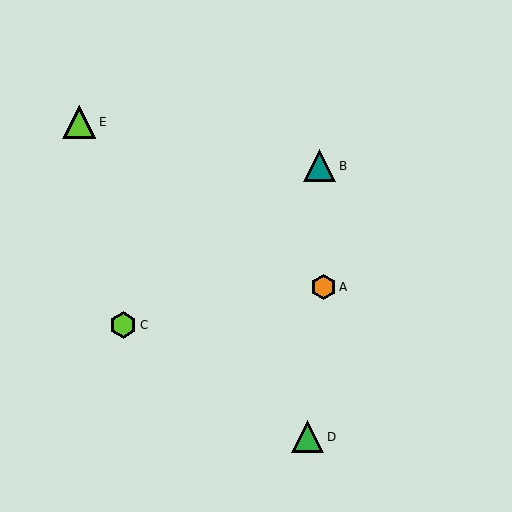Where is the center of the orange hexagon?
The center of the orange hexagon is at (323, 287).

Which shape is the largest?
The lime triangle (labeled E) is the largest.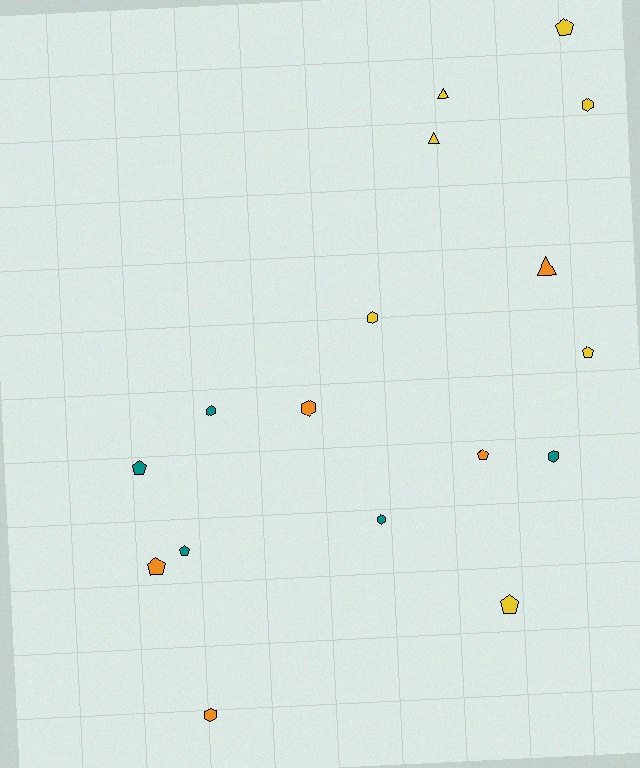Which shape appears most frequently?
Pentagon, with 7 objects.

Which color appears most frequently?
Yellow, with 7 objects.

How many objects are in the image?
There are 17 objects.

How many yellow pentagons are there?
There are 3 yellow pentagons.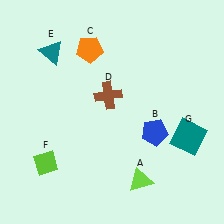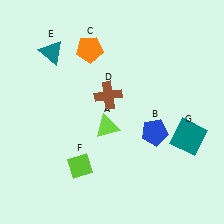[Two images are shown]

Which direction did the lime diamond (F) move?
The lime diamond (F) moved right.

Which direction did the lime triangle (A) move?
The lime triangle (A) moved up.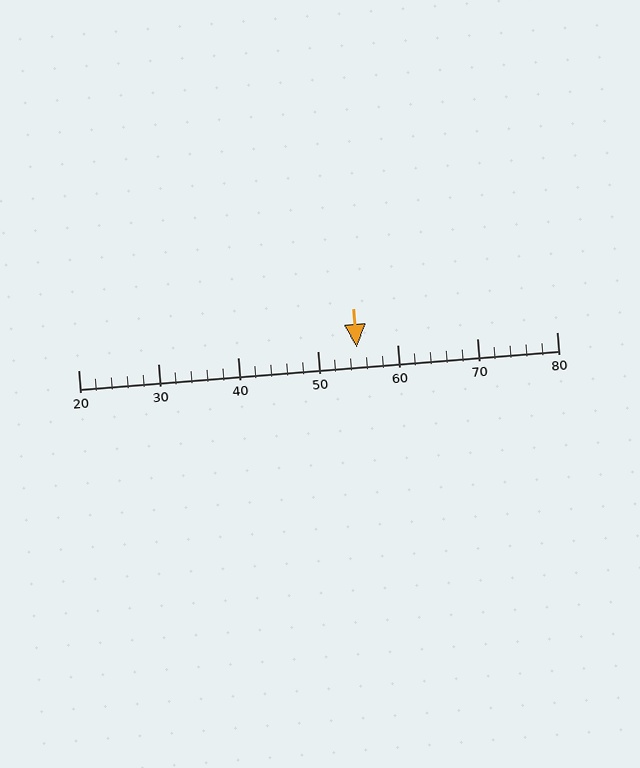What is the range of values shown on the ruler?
The ruler shows values from 20 to 80.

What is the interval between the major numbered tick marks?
The major tick marks are spaced 10 units apart.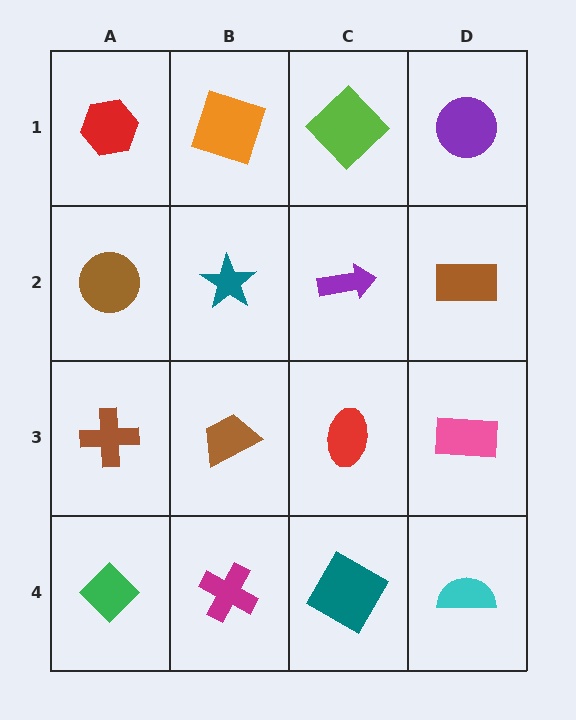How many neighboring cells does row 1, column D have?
2.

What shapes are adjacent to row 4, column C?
A red ellipse (row 3, column C), a magenta cross (row 4, column B), a cyan semicircle (row 4, column D).